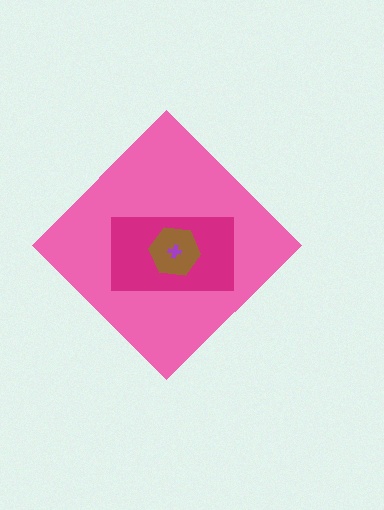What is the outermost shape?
The pink diamond.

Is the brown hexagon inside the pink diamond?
Yes.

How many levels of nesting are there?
4.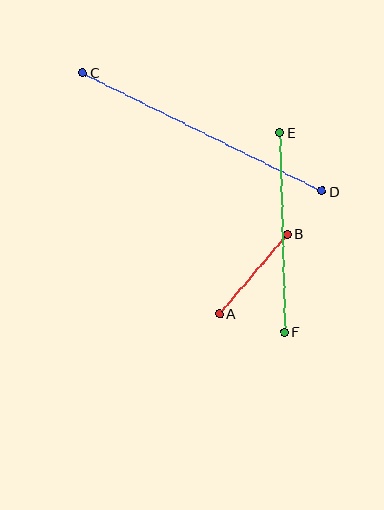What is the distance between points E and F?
The distance is approximately 200 pixels.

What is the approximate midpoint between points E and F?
The midpoint is at approximately (282, 232) pixels.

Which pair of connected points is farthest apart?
Points C and D are farthest apart.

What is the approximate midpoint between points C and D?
The midpoint is at approximately (202, 132) pixels.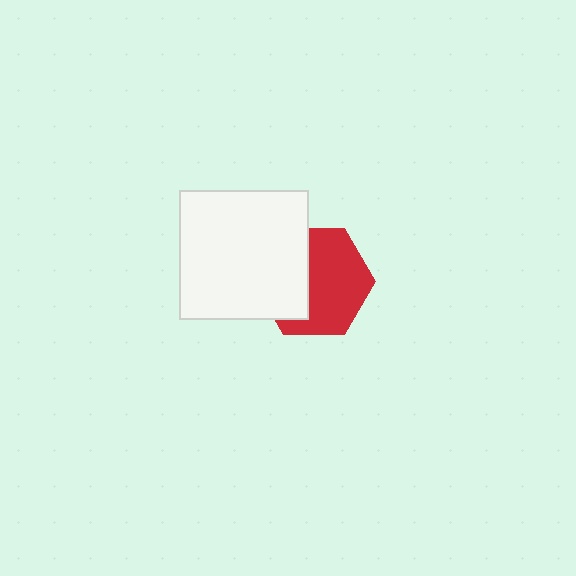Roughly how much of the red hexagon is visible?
About half of it is visible (roughly 60%).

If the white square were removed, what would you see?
You would see the complete red hexagon.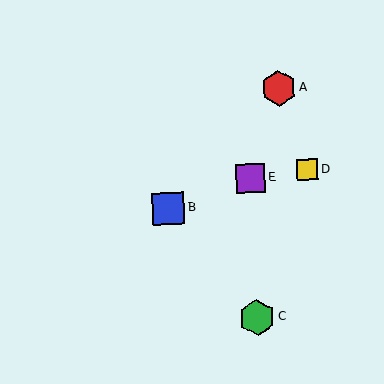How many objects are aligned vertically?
2 objects (C, E) are aligned vertically.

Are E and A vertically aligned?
No, E is at x≈251 and A is at x≈279.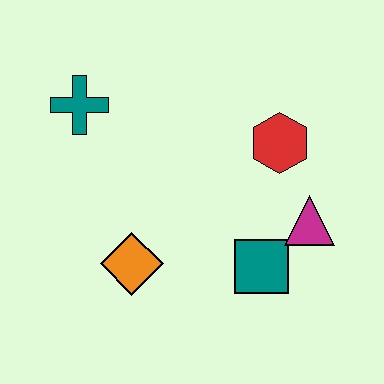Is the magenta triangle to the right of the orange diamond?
Yes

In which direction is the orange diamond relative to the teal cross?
The orange diamond is below the teal cross.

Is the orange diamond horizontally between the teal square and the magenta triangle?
No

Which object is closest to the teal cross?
The orange diamond is closest to the teal cross.